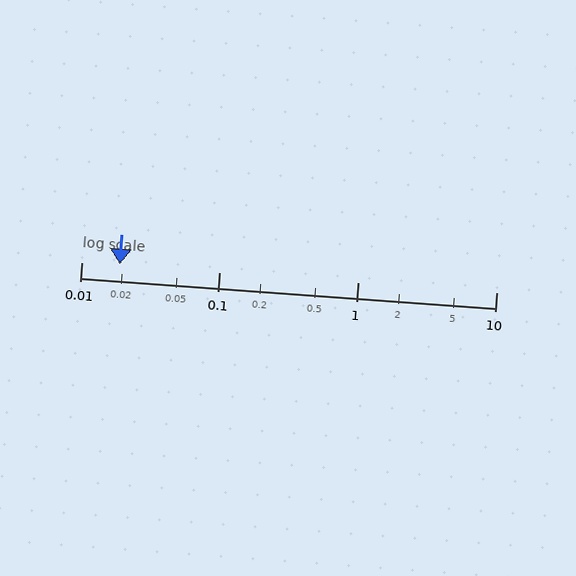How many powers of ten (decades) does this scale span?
The scale spans 3 decades, from 0.01 to 10.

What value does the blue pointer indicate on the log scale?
The pointer indicates approximately 0.019.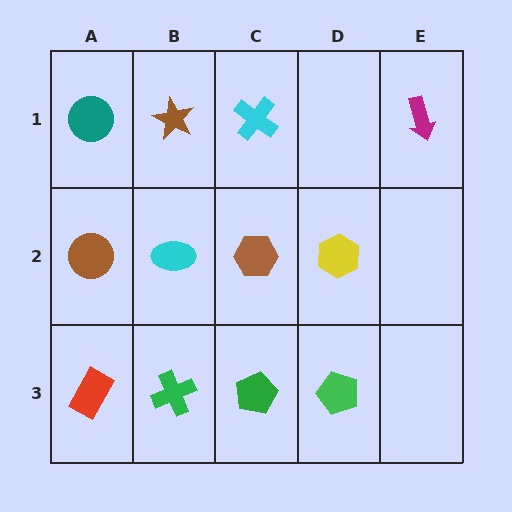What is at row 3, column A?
A red rectangle.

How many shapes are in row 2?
4 shapes.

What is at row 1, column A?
A teal circle.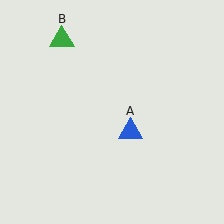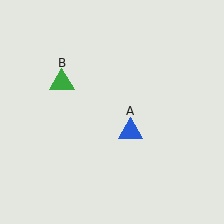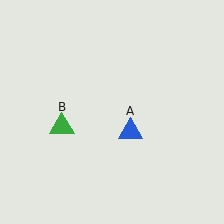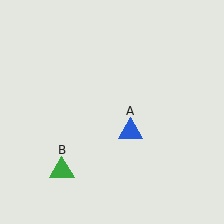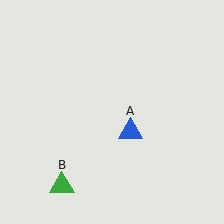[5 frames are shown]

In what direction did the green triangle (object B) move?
The green triangle (object B) moved down.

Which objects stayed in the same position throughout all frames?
Blue triangle (object A) remained stationary.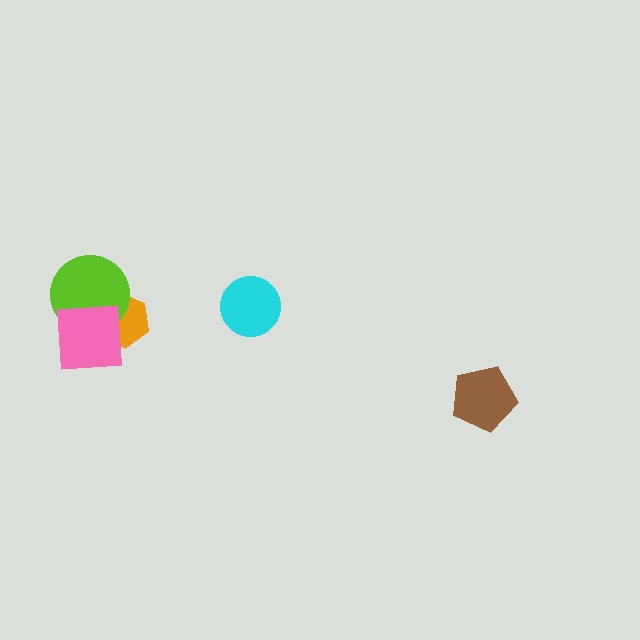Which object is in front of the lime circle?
The pink square is in front of the lime circle.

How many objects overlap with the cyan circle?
0 objects overlap with the cyan circle.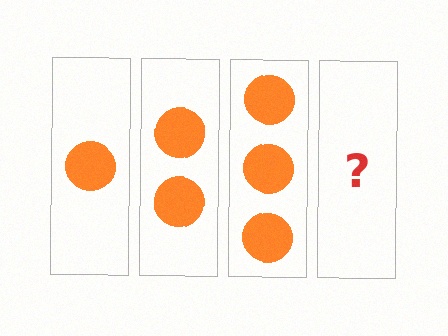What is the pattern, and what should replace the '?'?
The pattern is that each step adds one more circle. The '?' should be 4 circles.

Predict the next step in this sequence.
The next step is 4 circles.